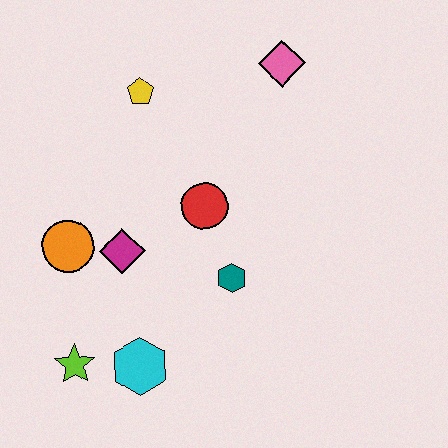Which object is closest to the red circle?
The teal hexagon is closest to the red circle.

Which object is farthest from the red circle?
The lime star is farthest from the red circle.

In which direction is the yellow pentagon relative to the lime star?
The yellow pentagon is above the lime star.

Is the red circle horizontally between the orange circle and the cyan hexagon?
No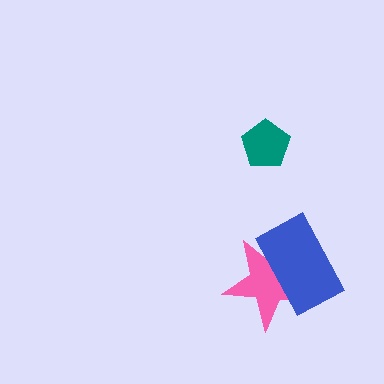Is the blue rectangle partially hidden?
No, no other shape covers it.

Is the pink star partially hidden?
Yes, it is partially covered by another shape.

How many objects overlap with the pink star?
1 object overlaps with the pink star.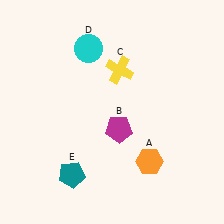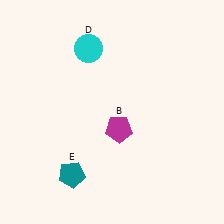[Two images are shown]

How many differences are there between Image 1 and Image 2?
There are 2 differences between the two images.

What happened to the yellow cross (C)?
The yellow cross (C) was removed in Image 2. It was in the top-right area of Image 1.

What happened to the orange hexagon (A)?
The orange hexagon (A) was removed in Image 2. It was in the bottom-right area of Image 1.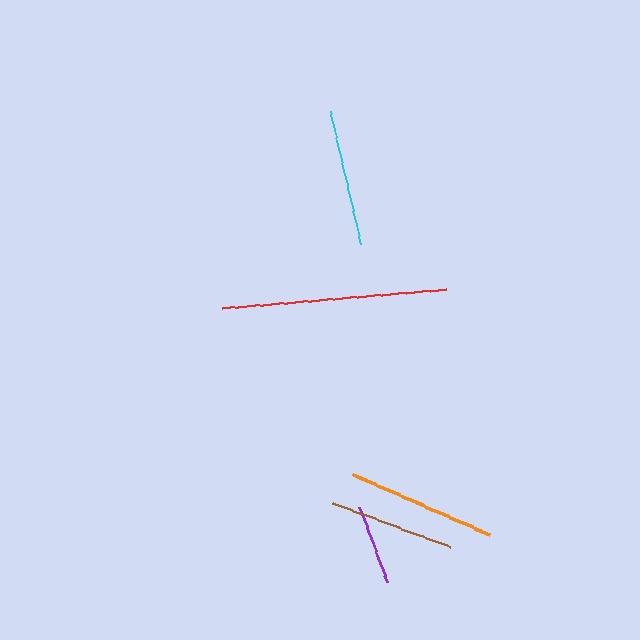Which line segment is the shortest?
The purple line is the shortest at approximately 81 pixels.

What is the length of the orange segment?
The orange segment is approximately 151 pixels long.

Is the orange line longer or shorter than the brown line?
The orange line is longer than the brown line.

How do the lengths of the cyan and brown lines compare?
The cyan and brown lines are approximately the same length.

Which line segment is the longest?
The red line is the longest at approximately 224 pixels.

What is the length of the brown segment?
The brown segment is approximately 125 pixels long.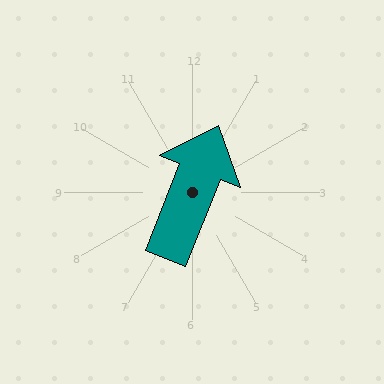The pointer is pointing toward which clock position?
Roughly 1 o'clock.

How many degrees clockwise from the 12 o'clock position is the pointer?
Approximately 22 degrees.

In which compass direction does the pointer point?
North.